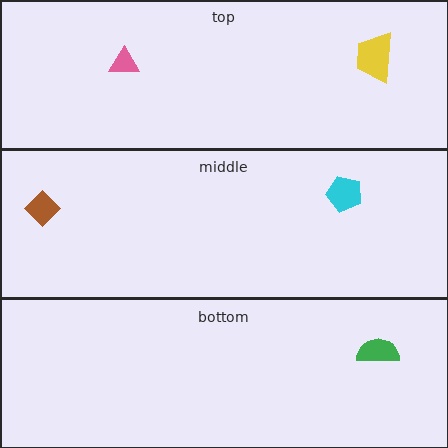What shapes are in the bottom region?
The green semicircle.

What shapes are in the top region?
The yellow trapezoid, the pink triangle.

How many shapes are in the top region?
2.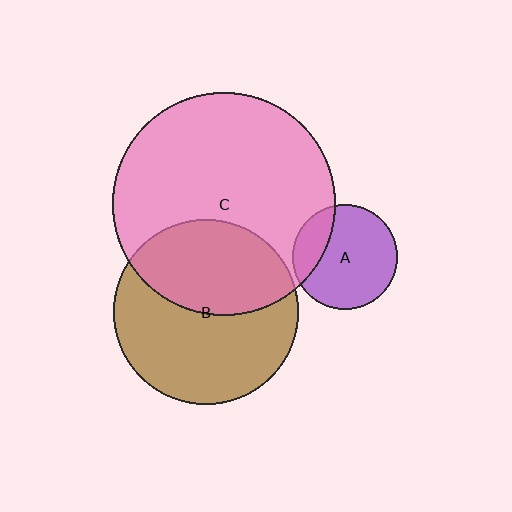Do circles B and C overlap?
Yes.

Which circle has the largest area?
Circle C (pink).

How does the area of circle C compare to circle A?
Approximately 4.5 times.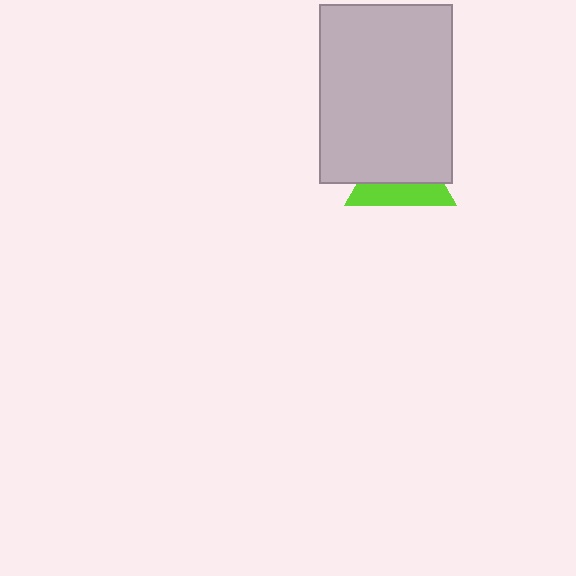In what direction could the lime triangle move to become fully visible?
The lime triangle could move down. That would shift it out from behind the light gray rectangle entirely.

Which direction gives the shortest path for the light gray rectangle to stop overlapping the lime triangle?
Moving up gives the shortest separation.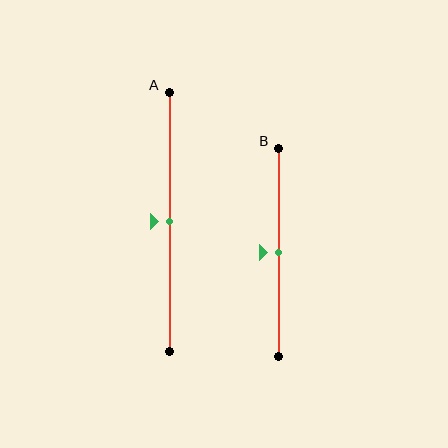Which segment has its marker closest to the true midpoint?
Segment A has its marker closest to the true midpoint.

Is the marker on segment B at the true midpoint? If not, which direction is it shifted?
Yes, the marker on segment B is at the true midpoint.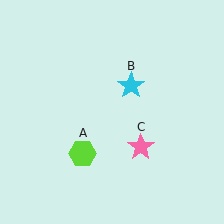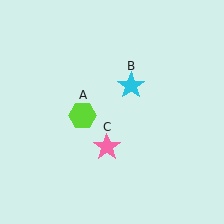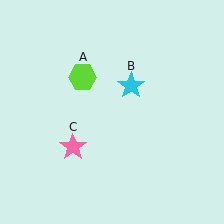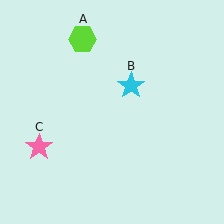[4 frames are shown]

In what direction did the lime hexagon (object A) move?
The lime hexagon (object A) moved up.